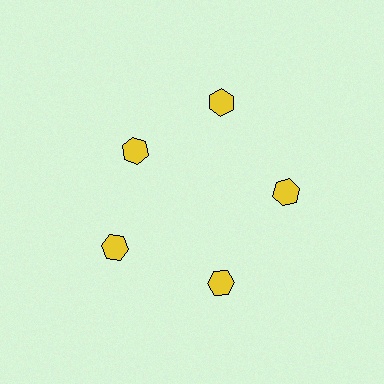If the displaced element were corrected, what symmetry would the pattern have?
It would have 5-fold rotational symmetry — the pattern would map onto itself every 72 degrees.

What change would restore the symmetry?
The symmetry would be restored by moving it outward, back onto the ring so that all 5 hexagons sit at equal angles and equal distance from the center.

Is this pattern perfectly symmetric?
No. The 5 yellow hexagons are arranged in a ring, but one element near the 10 o'clock position is pulled inward toward the center, breaking the 5-fold rotational symmetry.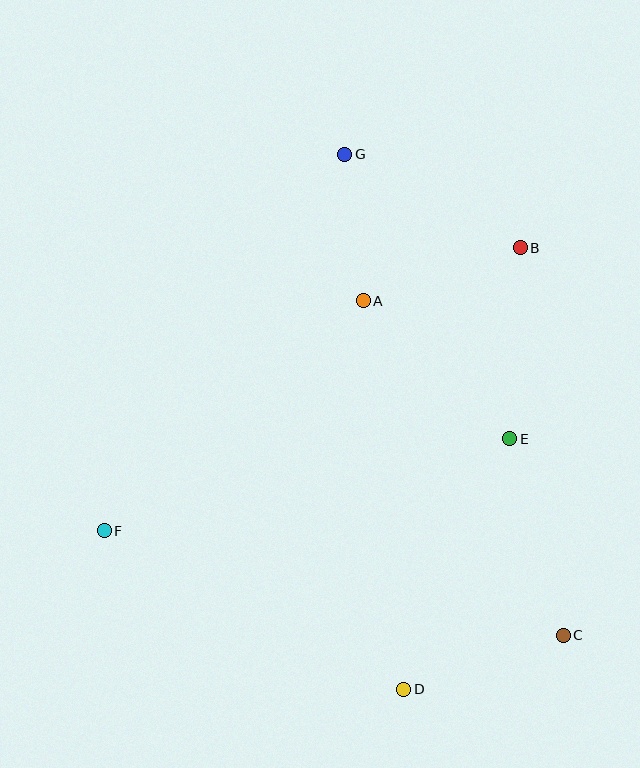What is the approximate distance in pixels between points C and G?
The distance between C and G is approximately 528 pixels.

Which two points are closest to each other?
Points A and G are closest to each other.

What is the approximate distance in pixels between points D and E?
The distance between D and E is approximately 272 pixels.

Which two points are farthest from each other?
Points D and G are farthest from each other.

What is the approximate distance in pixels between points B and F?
The distance between B and F is approximately 503 pixels.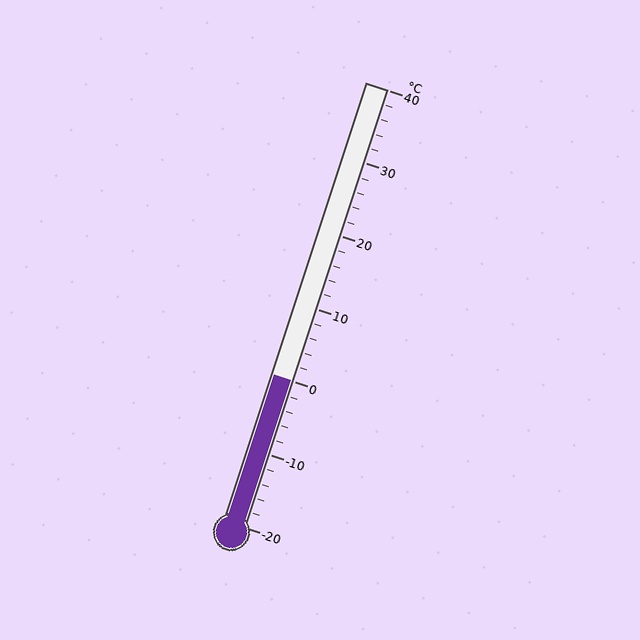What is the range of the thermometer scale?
The thermometer scale ranges from -20°C to 40°C.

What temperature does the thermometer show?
The thermometer shows approximately 0°C.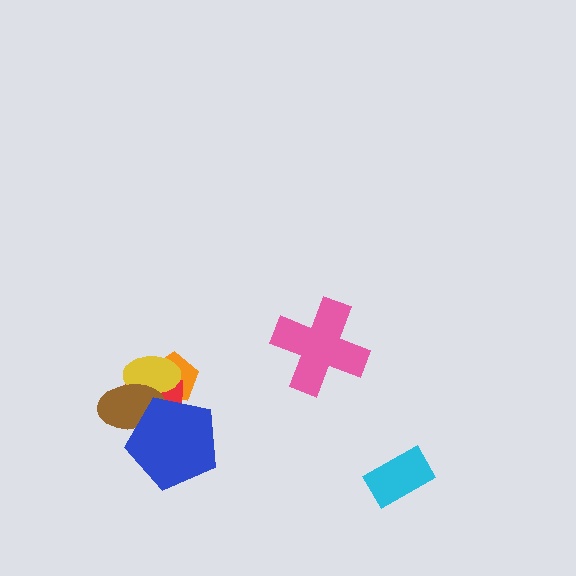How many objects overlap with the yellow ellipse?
3 objects overlap with the yellow ellipse.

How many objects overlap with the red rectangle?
4 objects overlap with the red rectangle.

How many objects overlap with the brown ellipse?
4 objects overlap with the brown ellipse.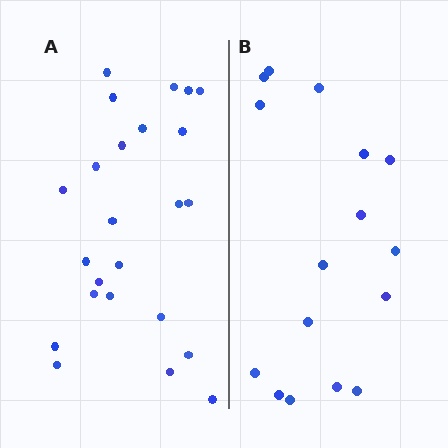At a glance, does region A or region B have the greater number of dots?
Region A (the left region) has more dots.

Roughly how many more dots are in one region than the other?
Region A has roughly 8 or so more dots than region B.